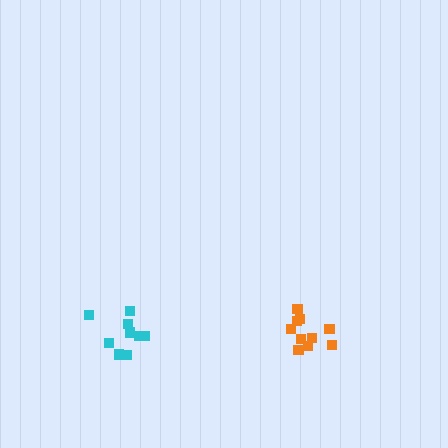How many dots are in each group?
Group 1: 9 dots, Group 2: 10 dots (19 total).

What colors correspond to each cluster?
The clusters are colored: cyan, orange.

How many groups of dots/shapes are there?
There are 2 groups.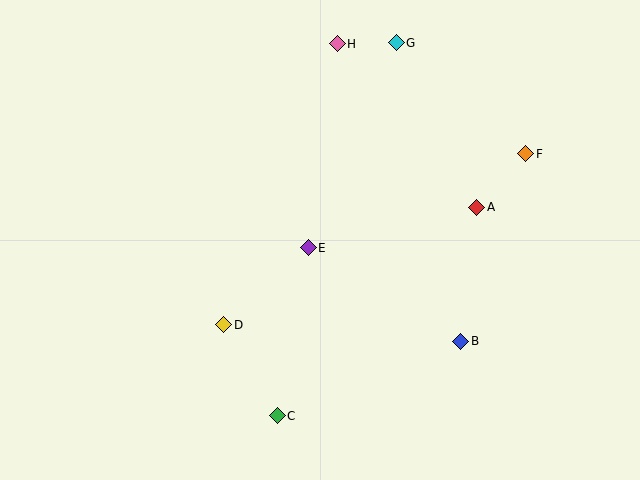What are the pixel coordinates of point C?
Point C is at (277, 416).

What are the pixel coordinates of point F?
Point F is at (526, 154).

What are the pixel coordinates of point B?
Point B is at (461, 341).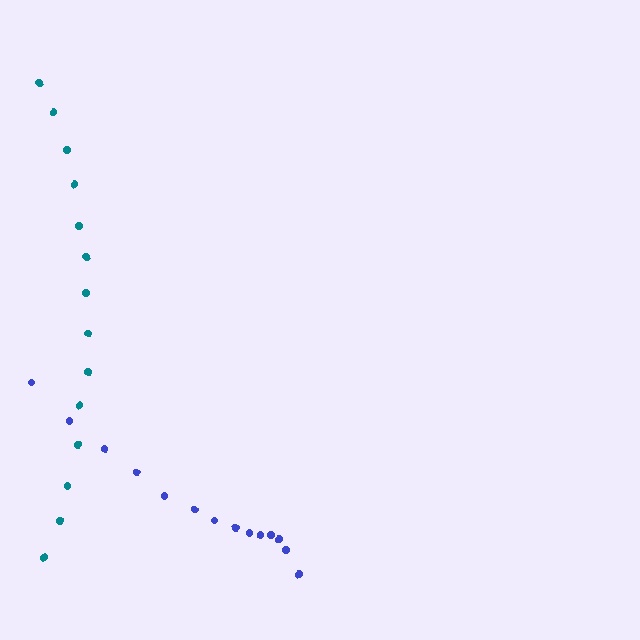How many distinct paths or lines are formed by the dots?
There are 2 distinct paths.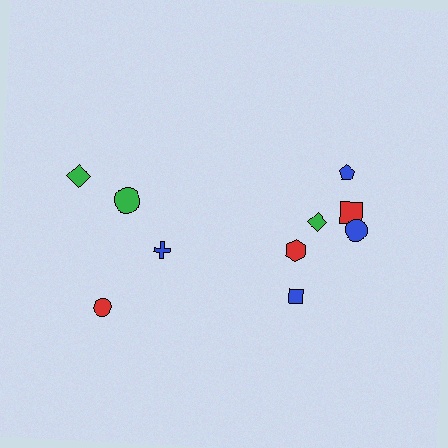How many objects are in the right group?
There are 6 objects.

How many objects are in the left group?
There are 4 objects.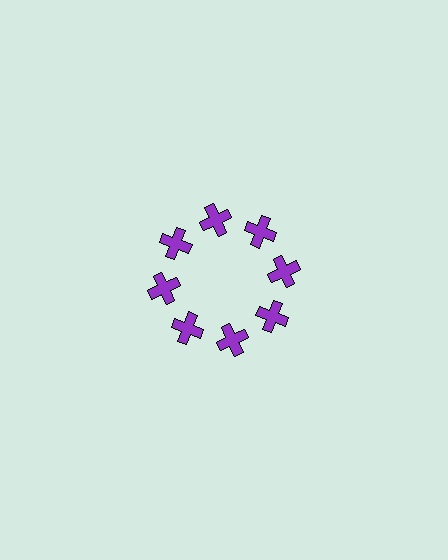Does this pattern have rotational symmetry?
Yes, this pattern has 8-fold rotational symmetry. It looks the same after rotating 45 degrees around the center.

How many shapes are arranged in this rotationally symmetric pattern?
There are 8 shapes, arranged in 8 groups of 1.